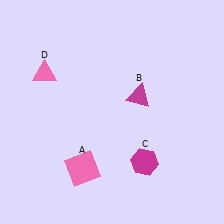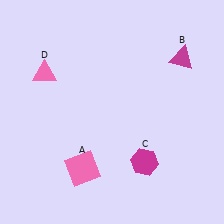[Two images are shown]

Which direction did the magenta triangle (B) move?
The magenta triangle (B) moved right.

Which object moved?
The magenta triangle (B) moved right.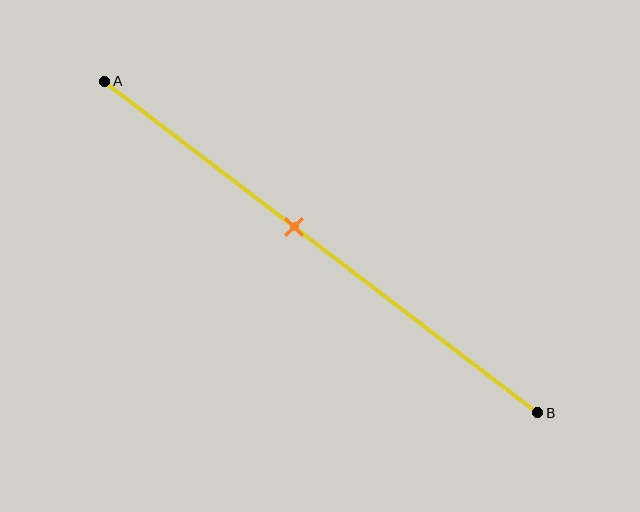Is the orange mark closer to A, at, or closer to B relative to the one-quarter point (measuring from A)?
The orange mark is closer to point B than the one-quarter point of segment AB.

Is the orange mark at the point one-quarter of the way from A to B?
No, the mark is at about 45% from A, not at the 25% one-quarter point.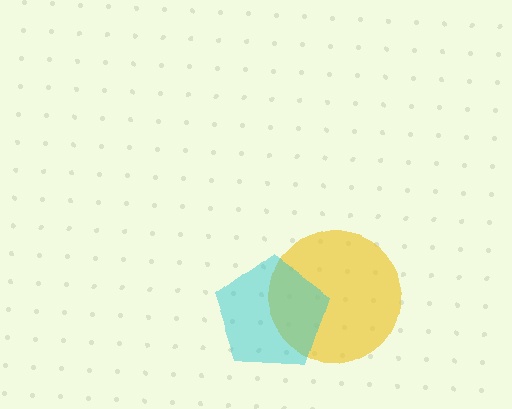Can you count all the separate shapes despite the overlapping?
Yes, there are 2 separate shapes.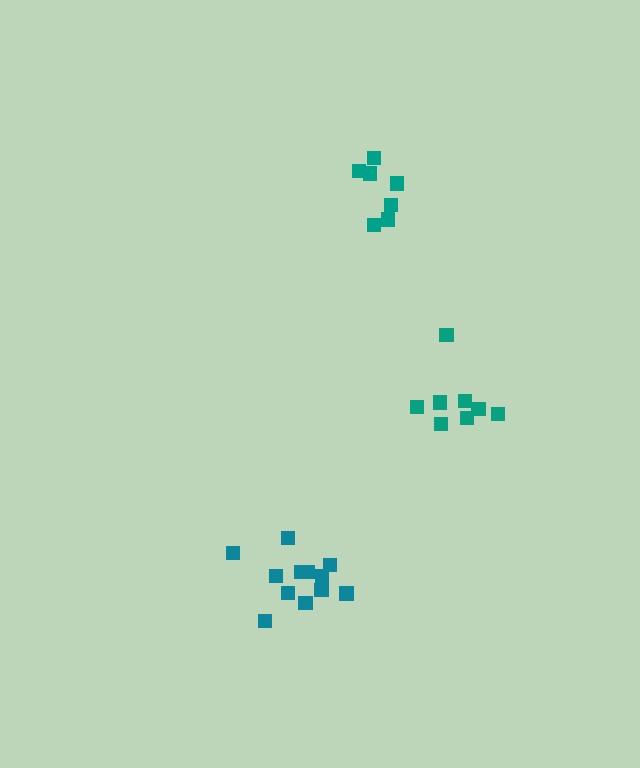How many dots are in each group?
Group 1: 12 dots, Group 2: 7 dots, Group 3: 8 dots (27 total).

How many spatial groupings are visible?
There are 3 spatial groupings.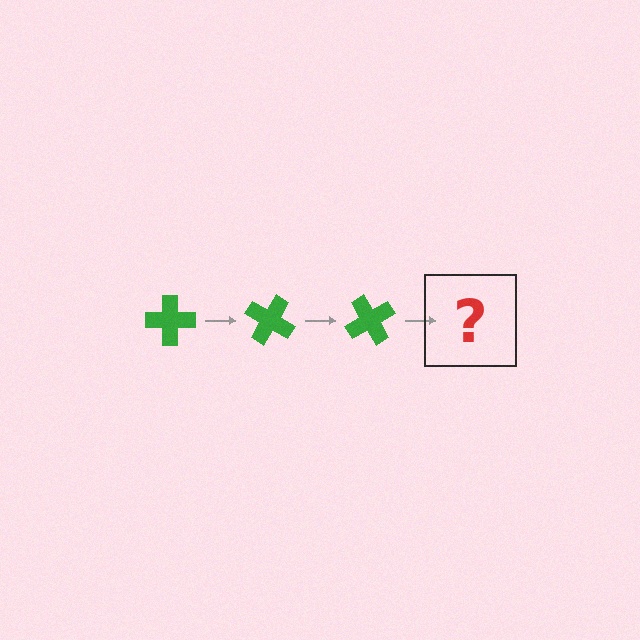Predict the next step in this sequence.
The next step is a green cross rotated 90 degrees.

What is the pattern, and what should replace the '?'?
The pattern is that the cross rotates 30 degrees each step. The '?' should be a green cross rotated 90 degrees.